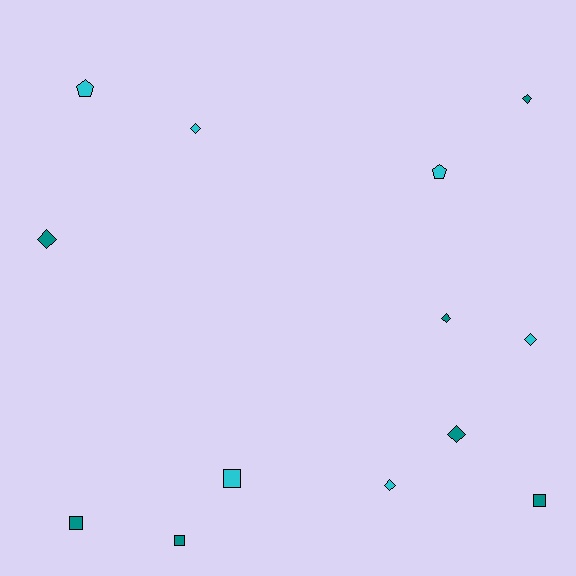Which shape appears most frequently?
Diamond, with 7 objects.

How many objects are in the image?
There are 13 objects.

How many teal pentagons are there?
There are no teal pentagons.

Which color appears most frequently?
Teal, with 7 objects.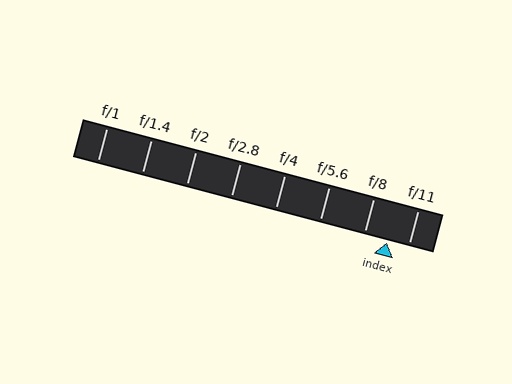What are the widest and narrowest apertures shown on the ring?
The widest aperture shown is f/1 and the narrowest is f/11.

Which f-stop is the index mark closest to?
The index mark is closest to f/11.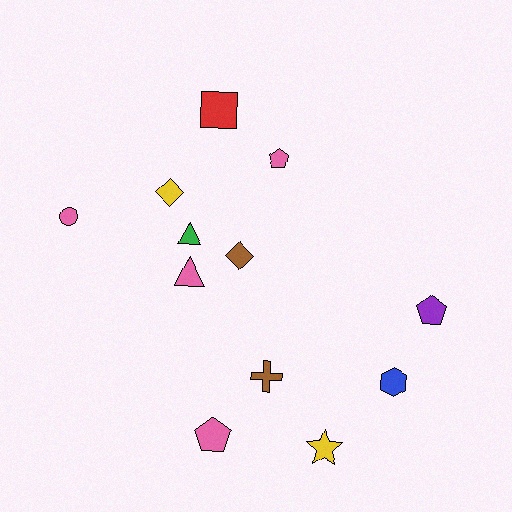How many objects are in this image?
There are 12 objects.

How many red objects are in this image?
There is 1 red object.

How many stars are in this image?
There is 1 star.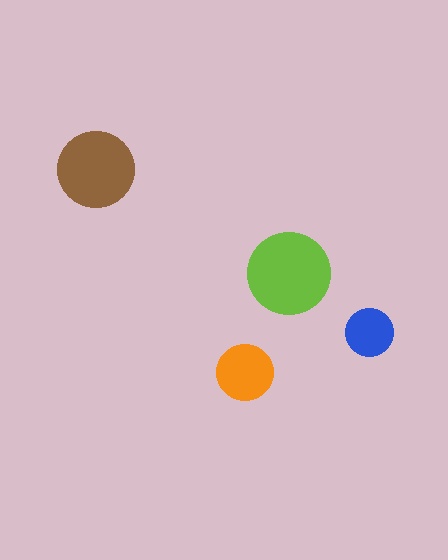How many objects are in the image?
There are 4 objects in the image.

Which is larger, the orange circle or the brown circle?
The brown one.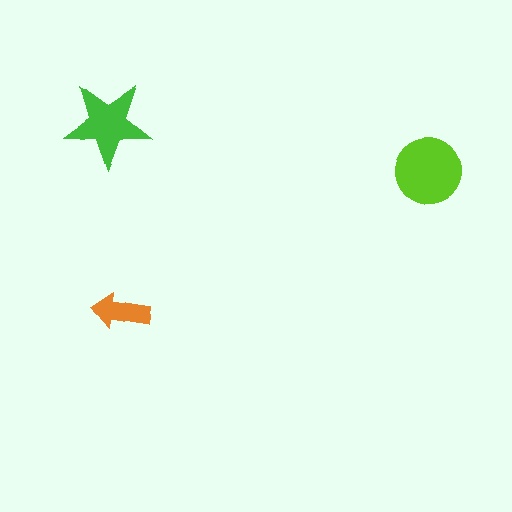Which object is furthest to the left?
The green star is leftmost.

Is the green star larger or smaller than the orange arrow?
Larger.